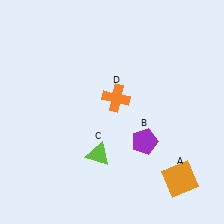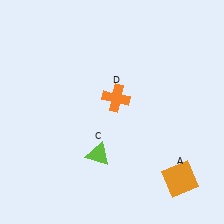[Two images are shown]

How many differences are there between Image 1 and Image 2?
There is 1 difference between the two images.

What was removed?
The purple pentagon (B) was removed in Image 2.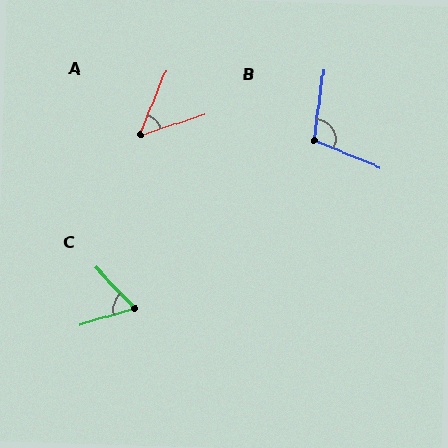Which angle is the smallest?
A, at approximately 50 degrees.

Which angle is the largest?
B, at approximately 105 degrees.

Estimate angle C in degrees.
Approximately 63 degrees.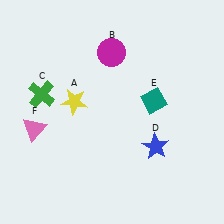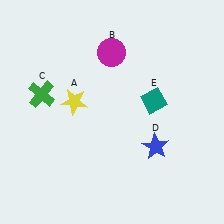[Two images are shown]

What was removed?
The pink triangle (F) was removed in Image 2.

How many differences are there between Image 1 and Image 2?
There is 1 difference between the two images.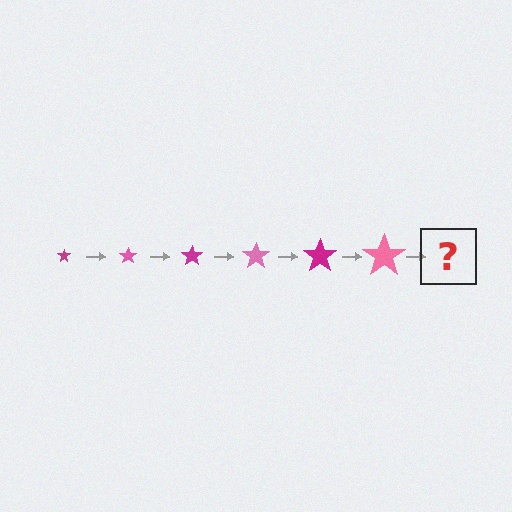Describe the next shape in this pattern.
It should be a magenta star, larger than the previous one.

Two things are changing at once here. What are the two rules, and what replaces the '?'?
The two rules are that the star grows larger each step and the color cycles through magenta and pink. The '?' should be a magenta star, larger than the previous one.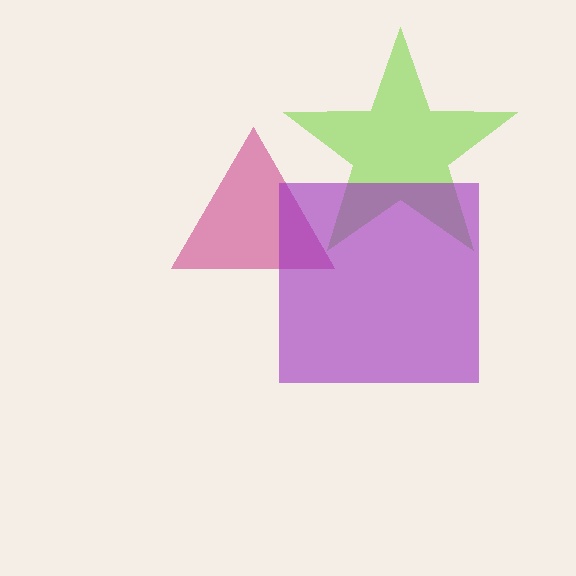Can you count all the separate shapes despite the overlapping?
Yes, there are 3 separate shapes.